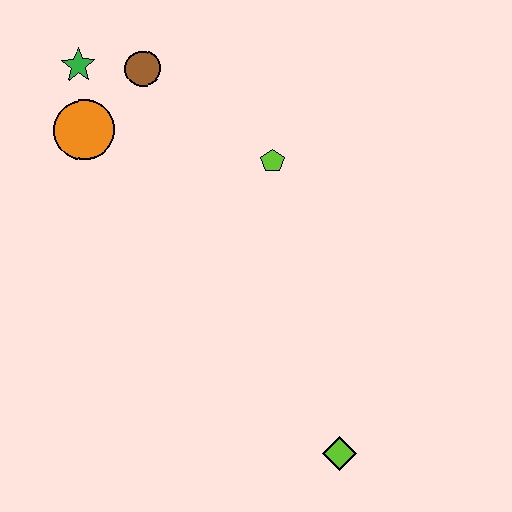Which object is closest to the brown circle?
The green star is closest to the brown circle.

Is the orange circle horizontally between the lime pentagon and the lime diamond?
No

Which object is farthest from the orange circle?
The lime diamond is farthest from the orange circle.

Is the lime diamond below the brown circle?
Yes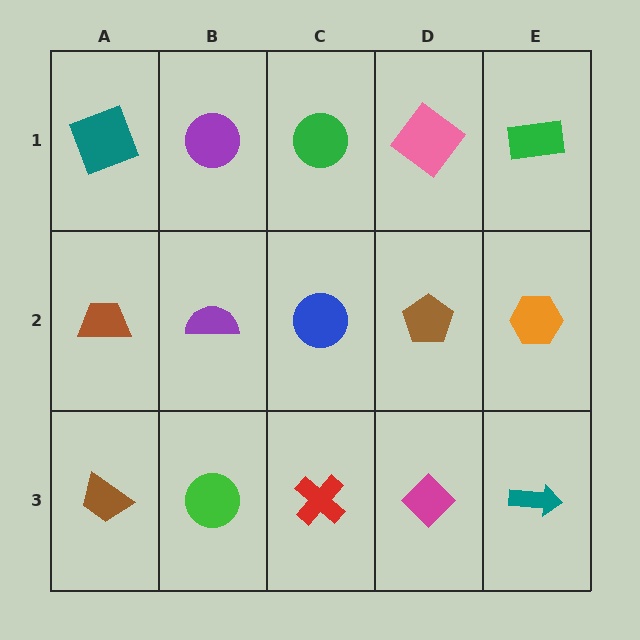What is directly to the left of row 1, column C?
A purple circle.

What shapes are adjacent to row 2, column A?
A teal square (row 1, column A), a brown trapezoid (row 3, column A), a purple semicircle (row 2, column B).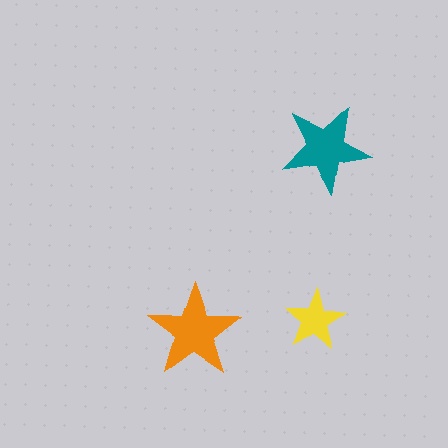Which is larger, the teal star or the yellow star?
The teal one.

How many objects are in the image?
There are 3 objects in the image.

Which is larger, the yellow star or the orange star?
The orange one.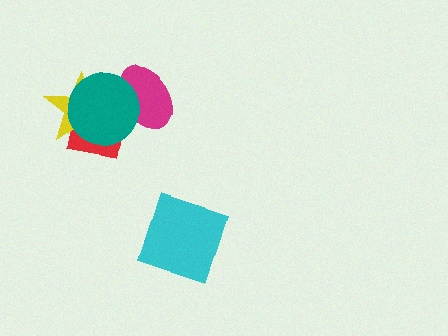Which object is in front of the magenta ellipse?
The teal circle is in front of the magenta ellipse.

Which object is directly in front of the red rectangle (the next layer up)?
The yellow star is directly in front of the red rectangle.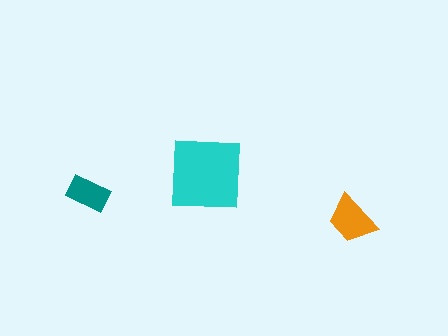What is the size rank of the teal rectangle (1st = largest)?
3rd.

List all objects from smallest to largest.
The teal rectangle, the orange trapezoid, the cyan square.